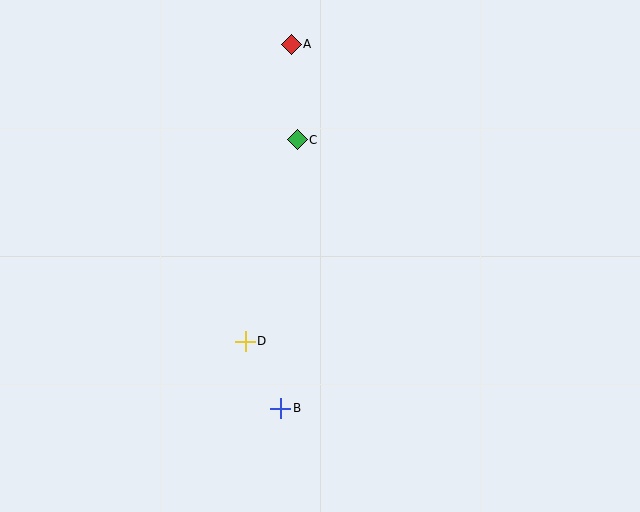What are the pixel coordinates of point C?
Point C is at (297, 140).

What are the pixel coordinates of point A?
Point A is at (291, 44).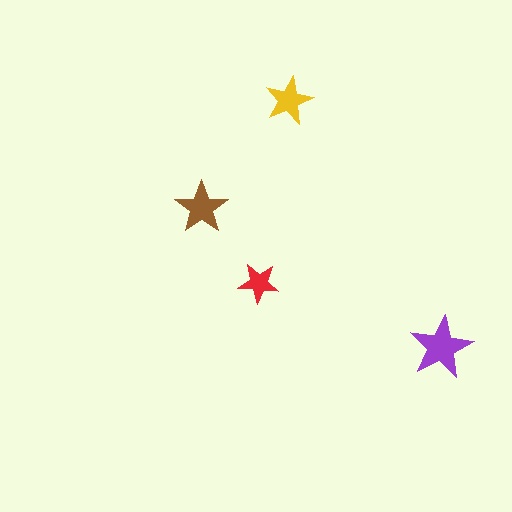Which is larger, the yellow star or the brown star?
The brown one.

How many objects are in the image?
There are 4 objects in the image.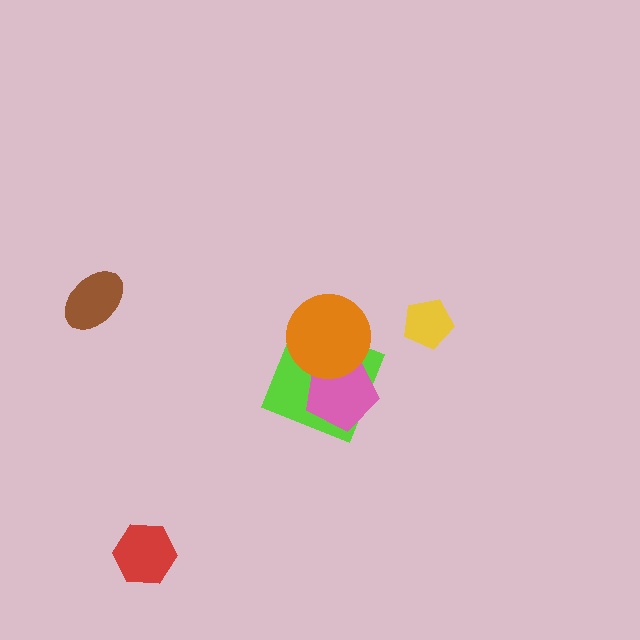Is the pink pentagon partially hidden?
Yes, it is partially covered by another shape.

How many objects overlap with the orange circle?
2 objects overlap with the orange circle.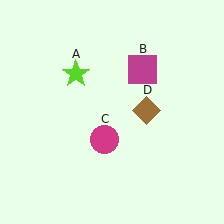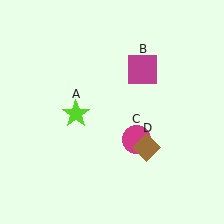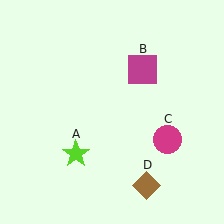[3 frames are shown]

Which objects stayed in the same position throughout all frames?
Magenta square (object B) remained stationary.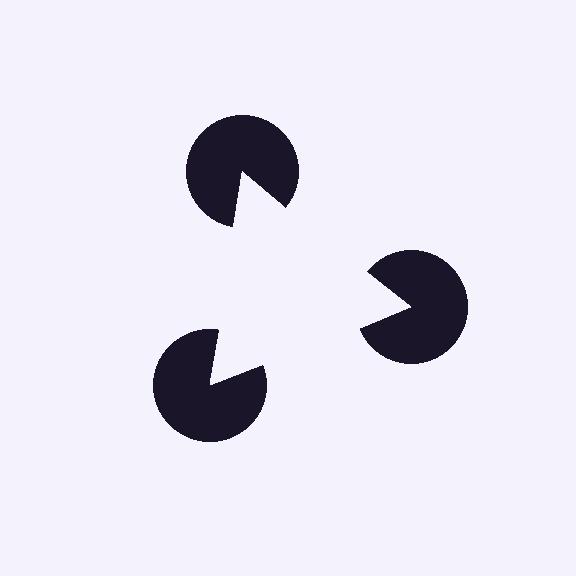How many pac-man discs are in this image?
There are 3 — one at each vertex of the illusory triangle.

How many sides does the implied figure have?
3 sides.